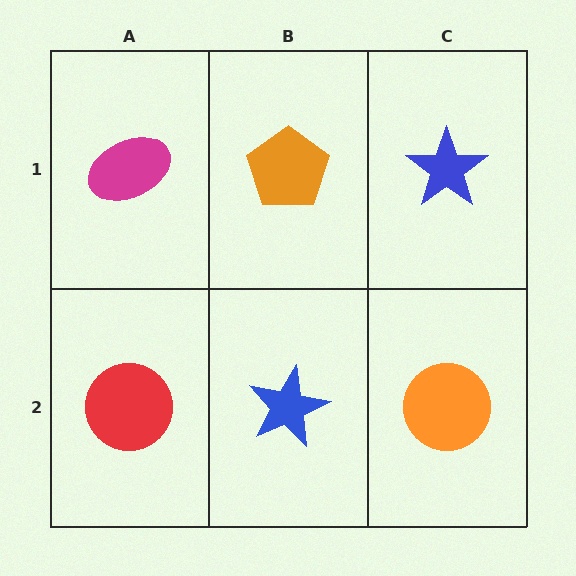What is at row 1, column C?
A blue star.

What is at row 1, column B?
An orange pentagon.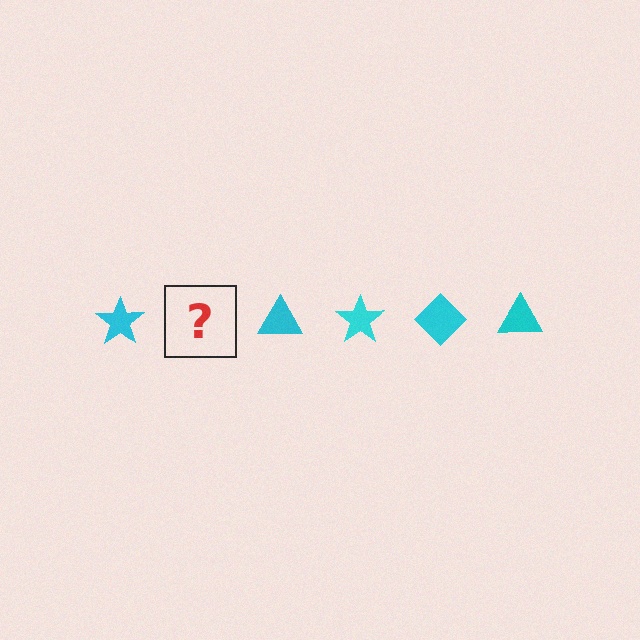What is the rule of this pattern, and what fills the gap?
The rule is that the pattern cycles through star, diamond, triangle shapes in cyan. The gap should be filled with a cyan diamond.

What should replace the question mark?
The question mark should be replaced with a cyan diamond.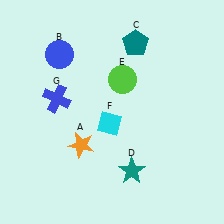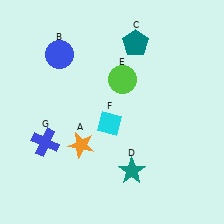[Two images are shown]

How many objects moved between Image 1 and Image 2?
1 object moved between the two images.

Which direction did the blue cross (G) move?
The blue cross (G) moved down.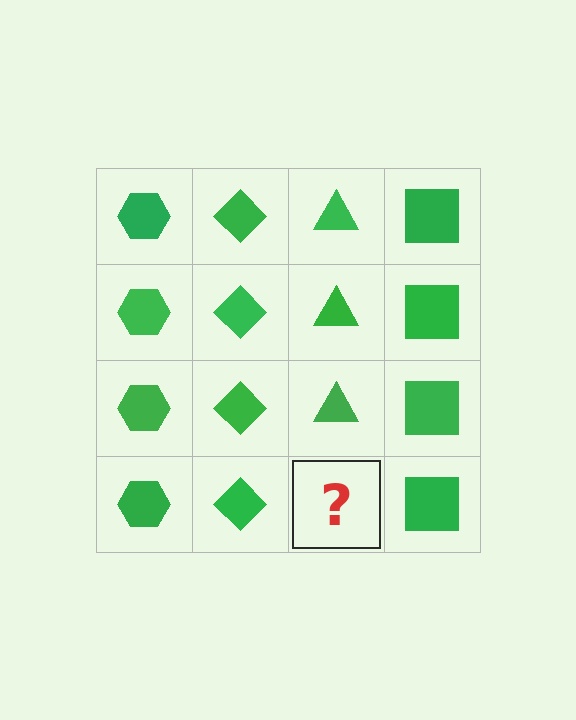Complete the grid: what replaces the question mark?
The question mark should be replaced with a green triangle.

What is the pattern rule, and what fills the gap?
The rule is that each column has a consistent shape. The gap should be filled with a green triangle.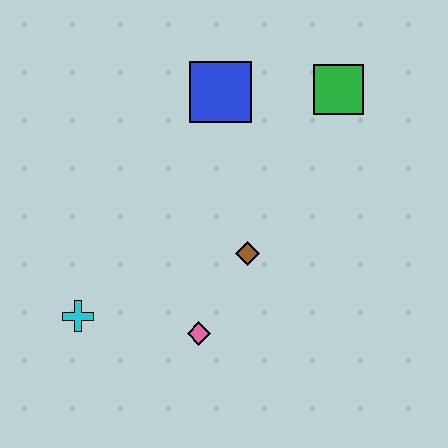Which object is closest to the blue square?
The green square is closest to the blue square.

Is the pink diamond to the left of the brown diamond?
Yes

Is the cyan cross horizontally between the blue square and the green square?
No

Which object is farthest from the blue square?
The cyan cross is farthest from the blue square.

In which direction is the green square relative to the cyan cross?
The green square is to the right of the cyan cross.